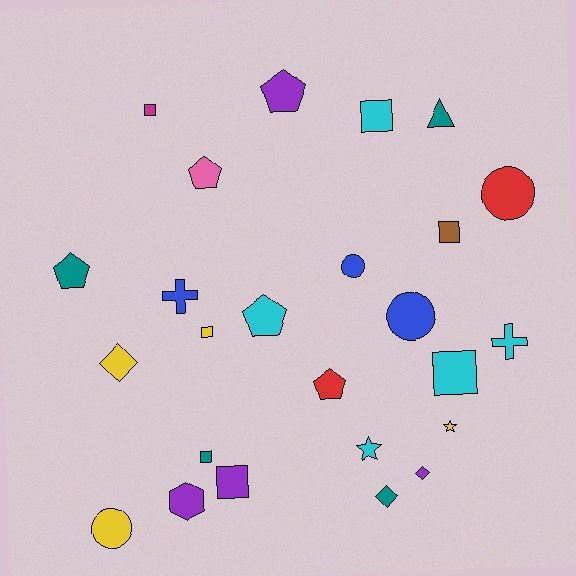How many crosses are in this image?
There are 2 crosses.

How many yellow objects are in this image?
There are 4 yellow objects.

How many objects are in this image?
There are 25 objects.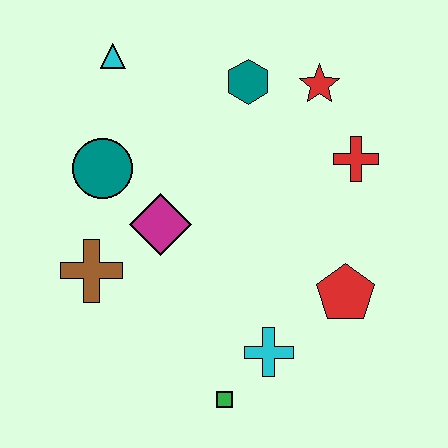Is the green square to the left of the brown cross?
No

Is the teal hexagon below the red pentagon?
No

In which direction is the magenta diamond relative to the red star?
The magenta diamond is to the left of the red star.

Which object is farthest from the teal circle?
The red pentagon is farthest from the teal circle.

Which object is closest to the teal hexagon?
The red star is closest to the teal hexagon.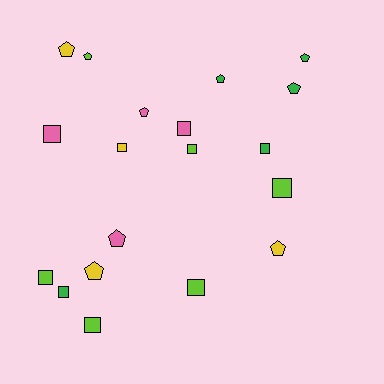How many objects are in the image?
There are 19 objects.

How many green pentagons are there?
There are 3 green pentagons.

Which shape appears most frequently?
Square, with 10 objects.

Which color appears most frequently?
Lime, with 6 objects.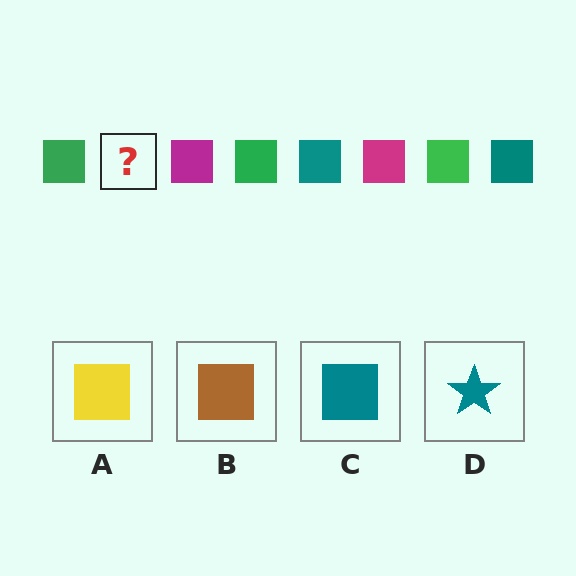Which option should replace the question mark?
Option C.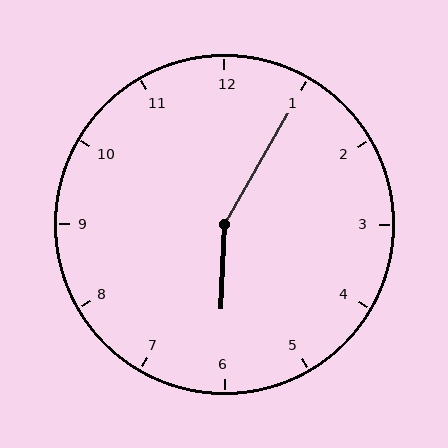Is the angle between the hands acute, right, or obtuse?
It is obtuse.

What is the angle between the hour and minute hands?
Approximately 152 degrees.